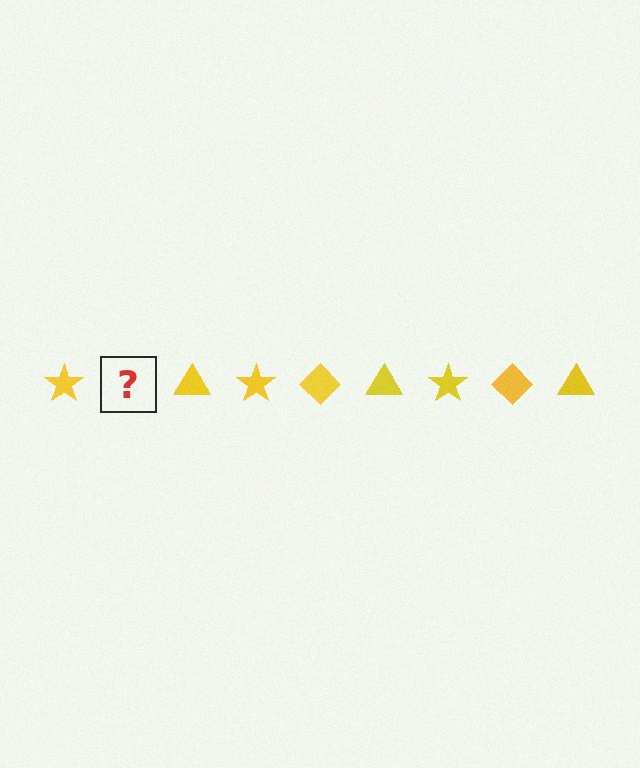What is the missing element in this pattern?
The missing element is a yellow diamond.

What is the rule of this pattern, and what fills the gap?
The rule is that the pattern cycles through star, diamond, triangle shapes in yellow. The gap should be filled with a yellow diamond.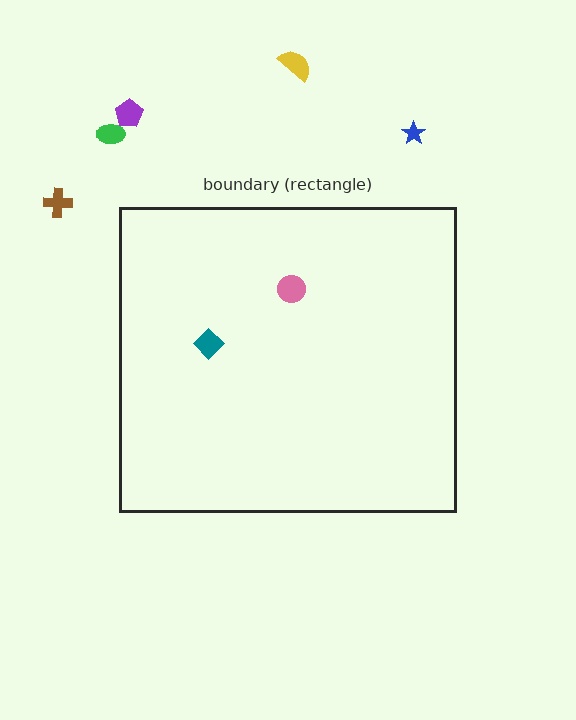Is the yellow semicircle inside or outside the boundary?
Outside.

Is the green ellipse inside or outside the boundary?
Outside.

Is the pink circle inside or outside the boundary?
Inside.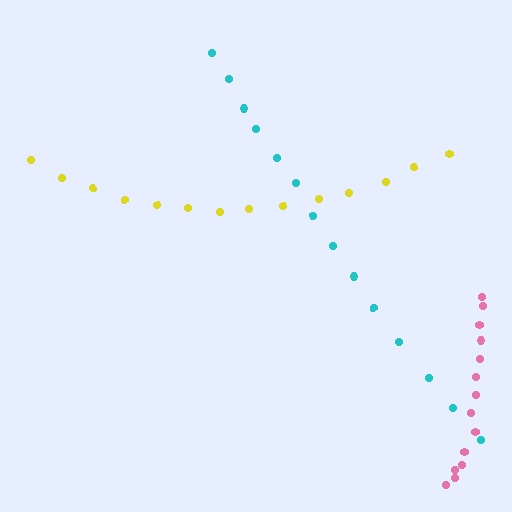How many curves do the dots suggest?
There are 3 distinct paths.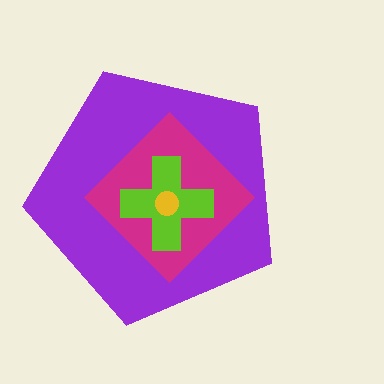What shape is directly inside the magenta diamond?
The lime cross.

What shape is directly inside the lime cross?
The yellow circle.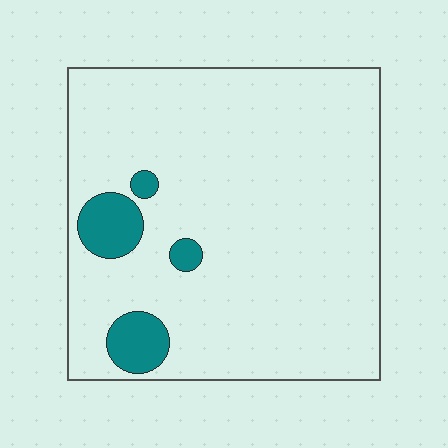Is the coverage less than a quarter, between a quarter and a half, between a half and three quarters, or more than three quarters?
Less than a quarter.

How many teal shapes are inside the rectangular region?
4.